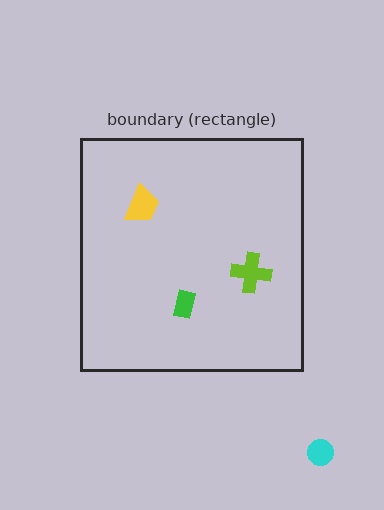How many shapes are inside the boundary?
3 inside, 1 outside.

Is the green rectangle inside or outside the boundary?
Inside.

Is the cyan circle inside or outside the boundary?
Outside.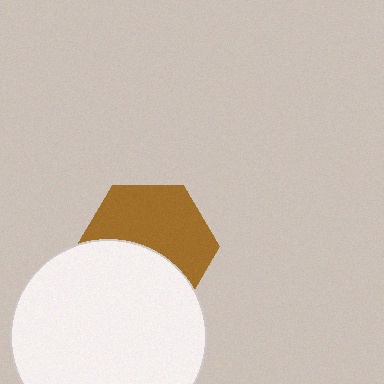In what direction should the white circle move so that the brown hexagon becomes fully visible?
The white circle should move down. That is the shortest direction to clear the overlap and leave the brown hexagon fully visible.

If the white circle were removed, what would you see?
You would see the complete brown hexagon.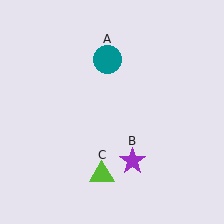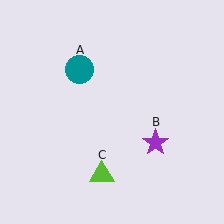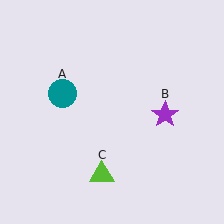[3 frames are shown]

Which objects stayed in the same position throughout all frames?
Lime triangle (object C) remained stationary.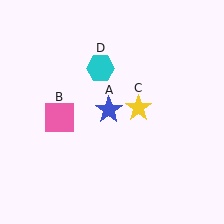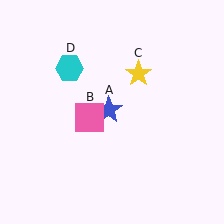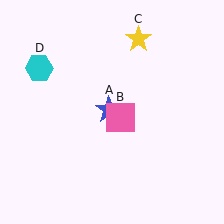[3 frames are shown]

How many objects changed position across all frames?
3 objects changed position: pink square (object B), yellow star (object C), cyan hexagon (object D).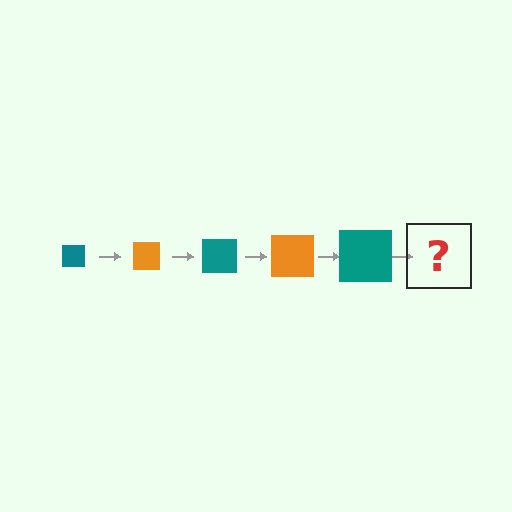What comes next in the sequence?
The next element should be an orange square, larger than the previous one.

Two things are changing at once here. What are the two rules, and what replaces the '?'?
The two rules are that the square grows larger each step and the color cycles through teal and orange. The '?' should be an orange square, larger than the previous one.